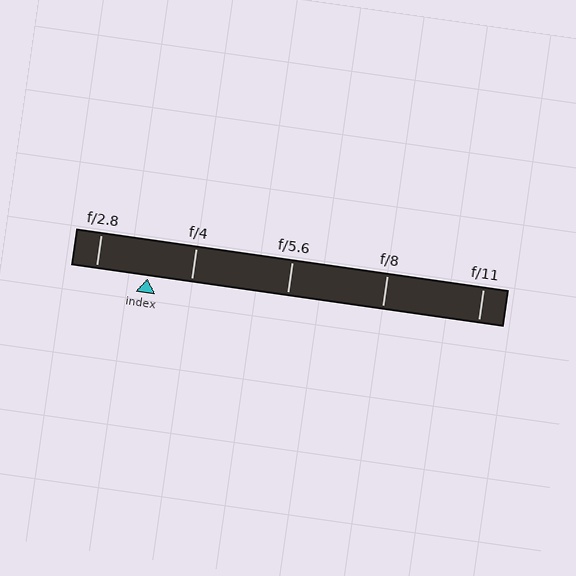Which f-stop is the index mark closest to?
The index mark is closest to f/4.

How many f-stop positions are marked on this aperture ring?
There are 5 f-stop positions marked.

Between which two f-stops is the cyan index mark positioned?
The index mark is between f/2.8 and f/4.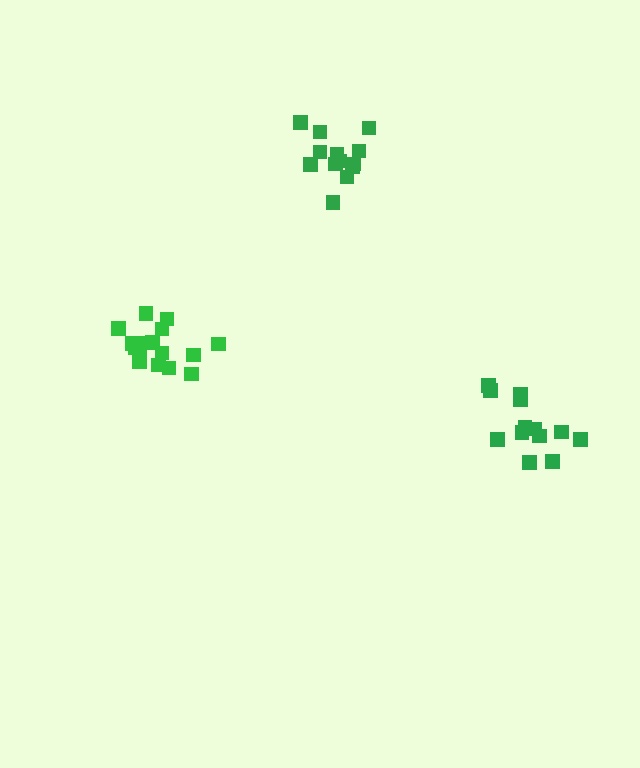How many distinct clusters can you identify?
There are 3 distinct clusters.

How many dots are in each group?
Group 1: 13 dots, Group 2: 17 dots, Group 3: 13 dots (43 total).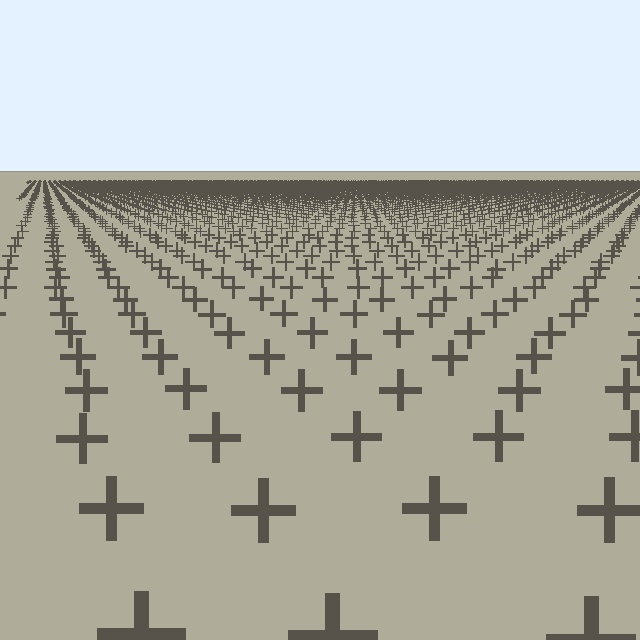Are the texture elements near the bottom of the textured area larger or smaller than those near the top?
Larger. Near the bottom, elements are closer to the viewer and appear at a bigger on-screen size.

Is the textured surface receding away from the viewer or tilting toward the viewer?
The surface is receding away from the viewer. Texture elements get smaller and denser toward the top.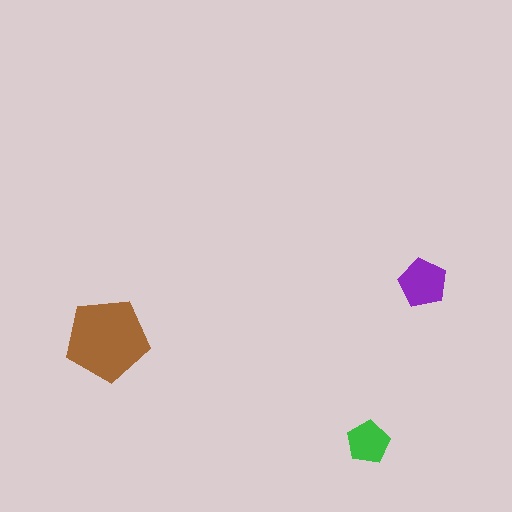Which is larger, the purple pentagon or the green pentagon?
The purple one.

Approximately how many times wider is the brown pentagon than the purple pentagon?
About 1.5 times wider.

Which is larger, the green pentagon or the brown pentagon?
The brown one.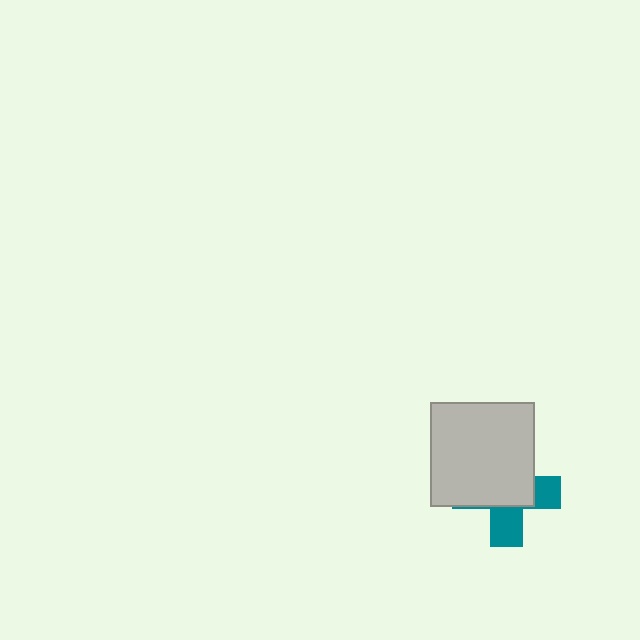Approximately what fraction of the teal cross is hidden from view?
Roughly 63% of the teal cross is hidden behind the light gray square.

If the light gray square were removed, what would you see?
You would see the complete teal cross.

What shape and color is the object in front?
The object in front is a light gray square.